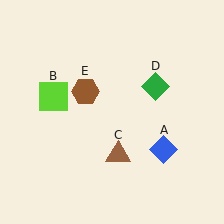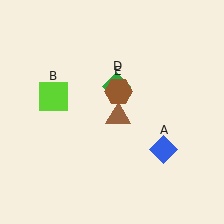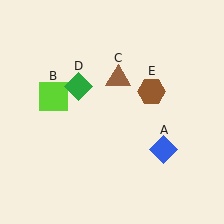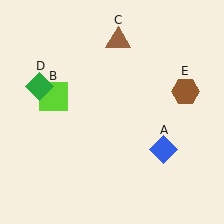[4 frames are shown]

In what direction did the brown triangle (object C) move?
The brown triangle (object C) moved up.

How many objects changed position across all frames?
3 objects changed position: brown triangle (object C), green diamond (object D), brown hexagon (object E).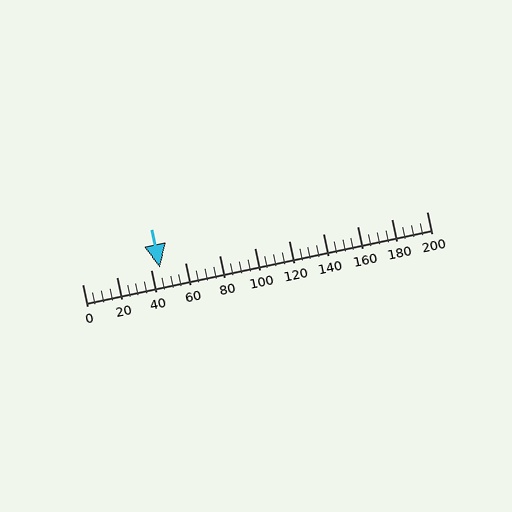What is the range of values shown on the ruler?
The ruler shows values from 0 to 200.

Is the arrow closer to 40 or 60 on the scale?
The arrow is closer to 40.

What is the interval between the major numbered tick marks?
The major tick marks are spaced 20 units apart.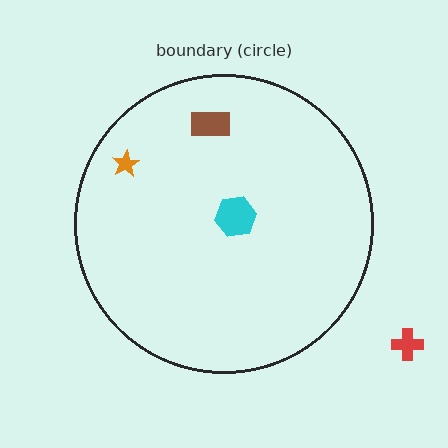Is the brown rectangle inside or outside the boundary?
Inside.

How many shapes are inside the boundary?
3 inside, 1 outside.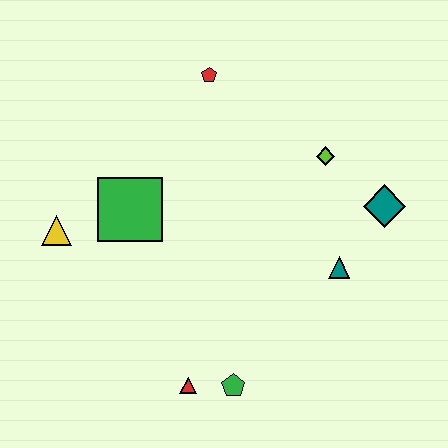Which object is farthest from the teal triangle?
The yellow triangle is farthest from the teal triangle.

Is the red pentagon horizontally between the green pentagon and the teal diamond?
No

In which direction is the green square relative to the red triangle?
The green square is above the red triangle.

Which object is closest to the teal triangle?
The teal diamond is closest to the teal triangle.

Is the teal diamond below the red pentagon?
Yes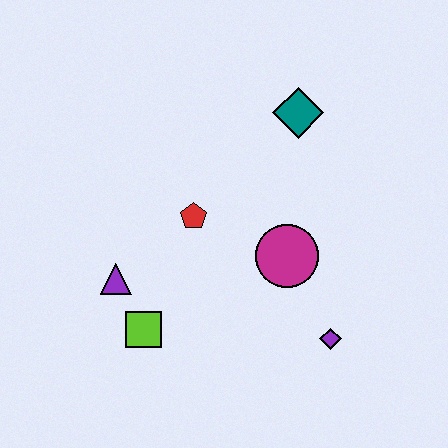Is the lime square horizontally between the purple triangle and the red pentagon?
Yes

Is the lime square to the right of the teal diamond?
No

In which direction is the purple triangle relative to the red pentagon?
The purple triangle is to the left of the red pentagon.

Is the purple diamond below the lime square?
Yes